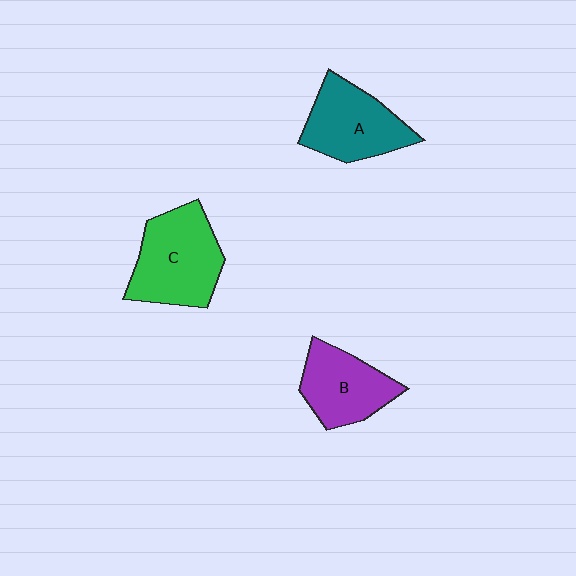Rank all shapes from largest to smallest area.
From largest to smallest: C (green), A (teal), B (purple).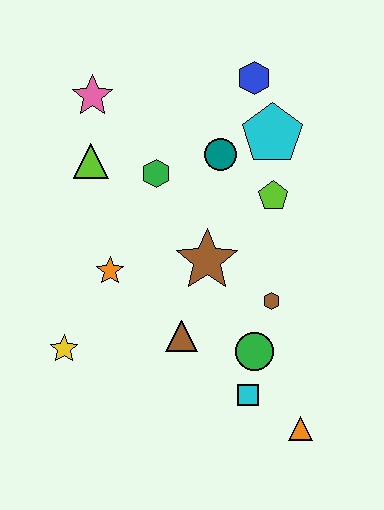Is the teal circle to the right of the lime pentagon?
No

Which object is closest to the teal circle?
The cyan pentagon is closest to the teal circle.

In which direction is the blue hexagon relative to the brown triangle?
The blue hexagon is above the brown triangle.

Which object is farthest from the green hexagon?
The orange triangle is farthest from the green hexagon.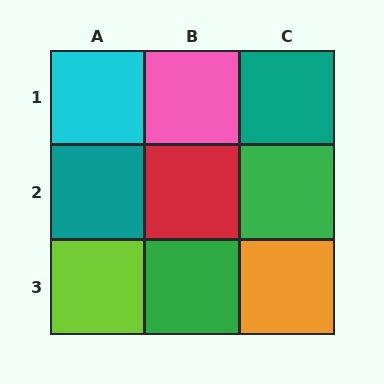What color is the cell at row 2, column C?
Green.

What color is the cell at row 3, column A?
Lime.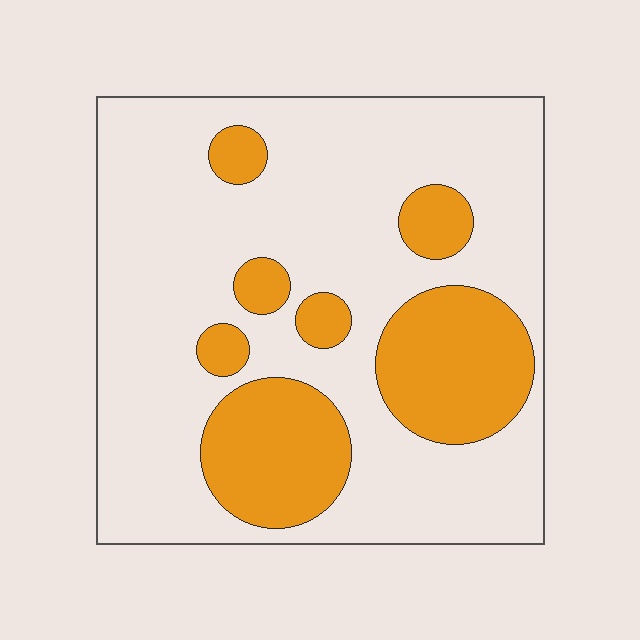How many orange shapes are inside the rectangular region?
7.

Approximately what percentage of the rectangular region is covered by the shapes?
Approximately 25%.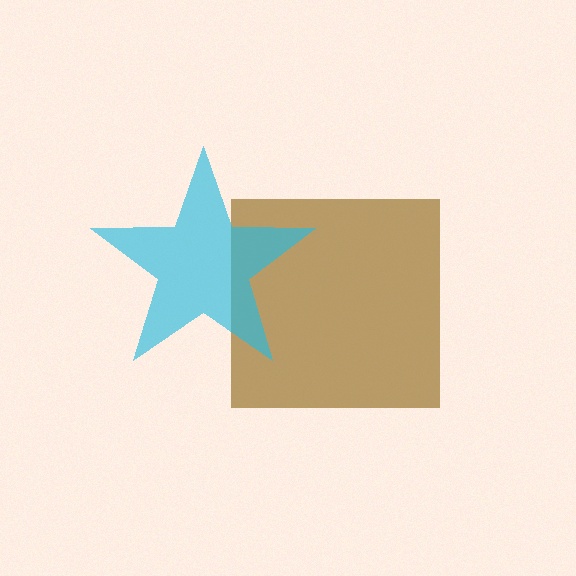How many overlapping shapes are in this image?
There are 2 overlapping shapes in the image.